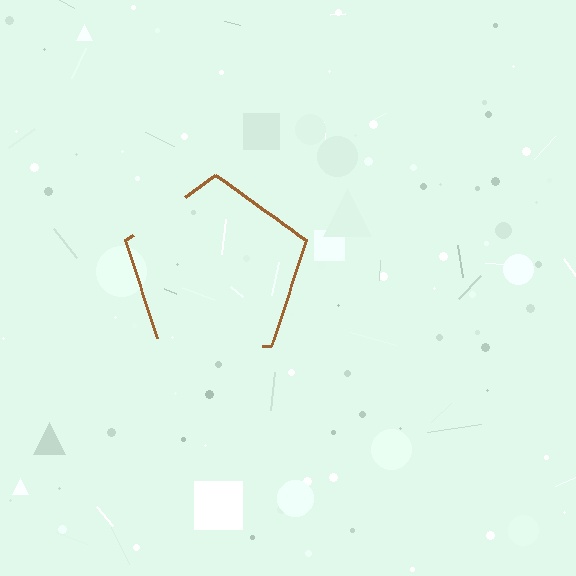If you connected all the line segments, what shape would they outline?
They would outline a pentagon.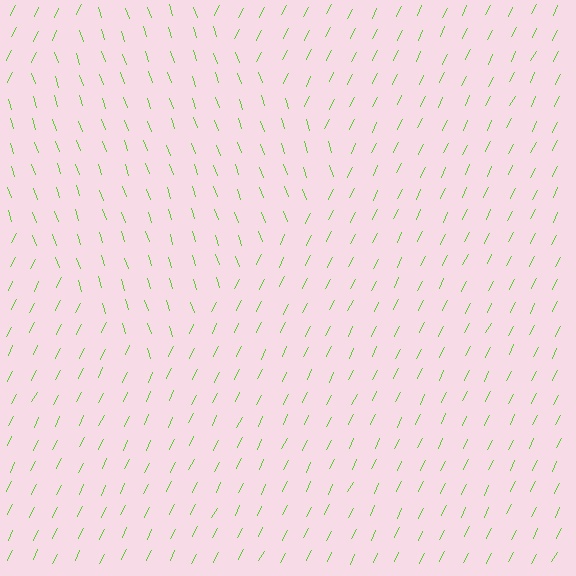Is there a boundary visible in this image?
Yes, there is a texture boundary formed by a change in line orientation.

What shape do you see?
I see a diamond.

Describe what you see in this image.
The image is filled with small lime line segments. A diamond region in the image has lines oriented differently from the surrounding lines, creating a visible texture boundary.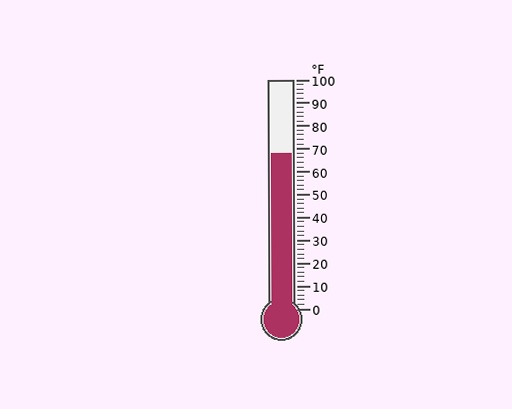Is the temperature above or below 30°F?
The temperature is above 30°F.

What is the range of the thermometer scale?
The thermometer scale ranges from 0°F to 100°F.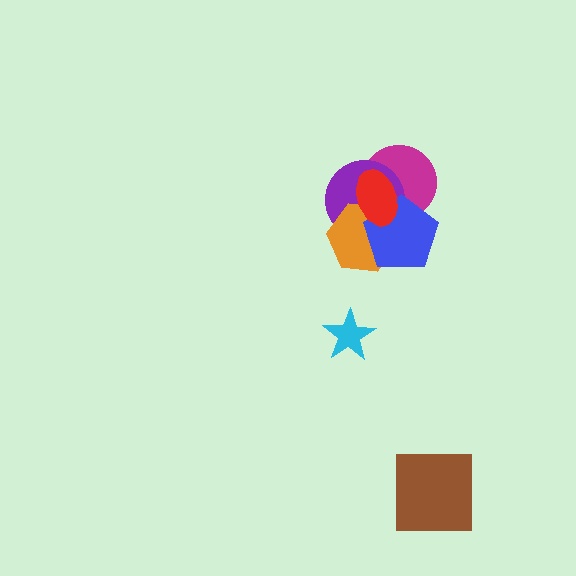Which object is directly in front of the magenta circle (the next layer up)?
The purple circle is directly in front of the magenta circle.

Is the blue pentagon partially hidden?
Yes, it is partially covered by another shape.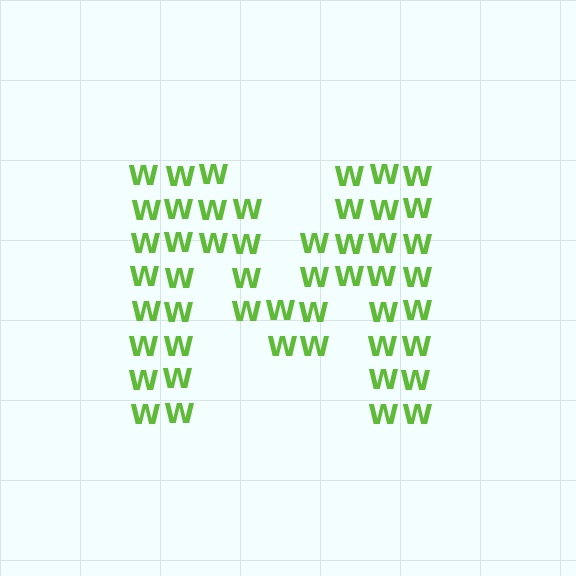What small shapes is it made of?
It is made of small letter W's.